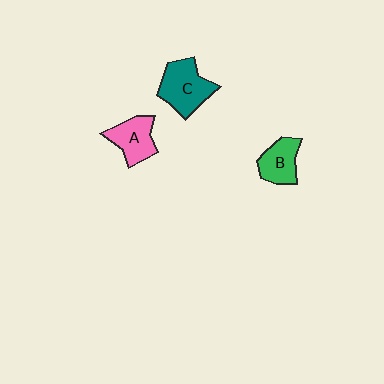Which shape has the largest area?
Shape C (teal).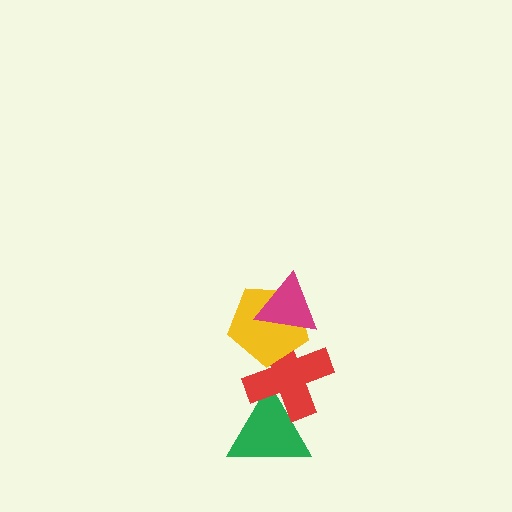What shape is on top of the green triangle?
The red cross is on top of the green triangle.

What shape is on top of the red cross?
The yellow pentagon is on top of the red cross.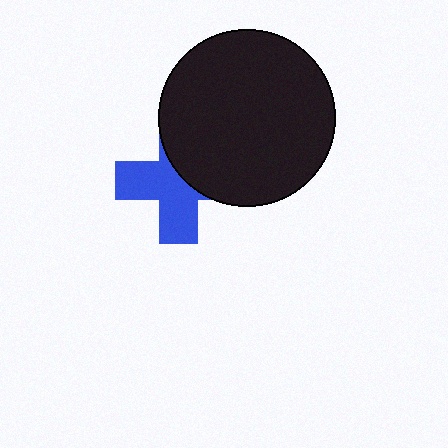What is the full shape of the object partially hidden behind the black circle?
The partially hidden object is a blue cross.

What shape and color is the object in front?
The object in front is a black circle.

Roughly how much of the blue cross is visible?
About half of it is visible (roughly 55%).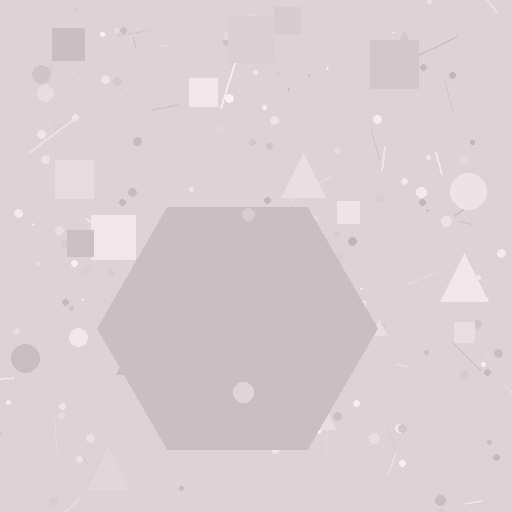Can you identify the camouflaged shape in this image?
The camouflaged shape is a hexagon.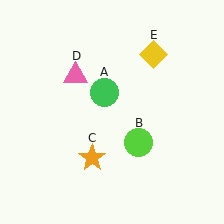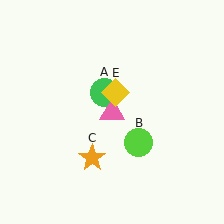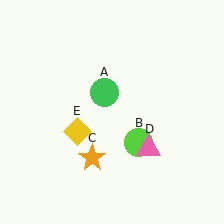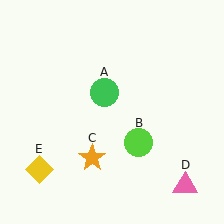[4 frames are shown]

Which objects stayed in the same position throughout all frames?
Green circle (object A) and lime circle (object B) and orange star (object C) remained stationary.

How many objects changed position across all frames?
2 objects changed position: pink triangle (object D), yellow diamond (object E).